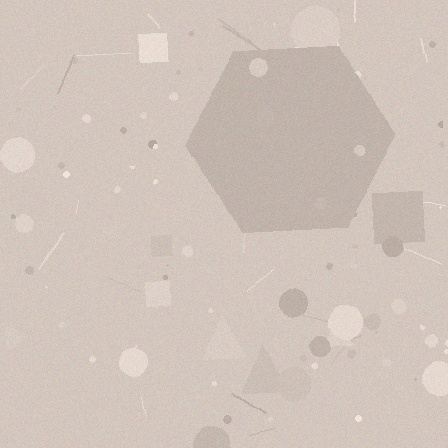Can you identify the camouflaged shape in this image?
The camouflaged shape is a hexagon.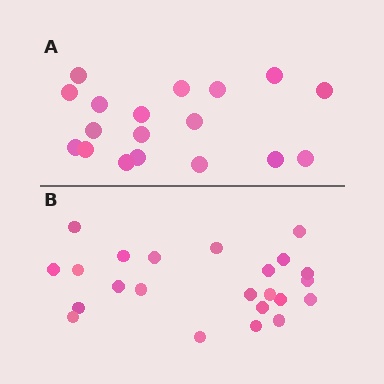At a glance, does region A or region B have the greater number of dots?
Region B (the bottom region) has more dots.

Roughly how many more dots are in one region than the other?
Region B has about 5 more dots than region A.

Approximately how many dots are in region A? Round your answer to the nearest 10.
About 20 dots. (The exact count is 18, which rounds to 20.)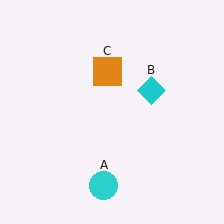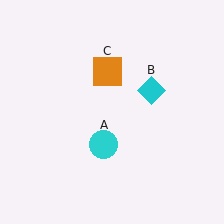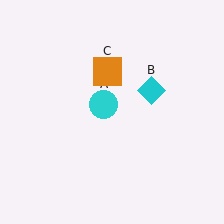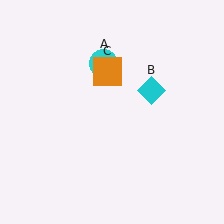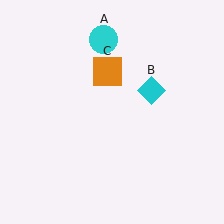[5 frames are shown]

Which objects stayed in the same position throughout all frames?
Cyan diamond (object B) and orange square (object C) remained stationary.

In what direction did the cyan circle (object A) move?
The cyan circle (object A) moved up.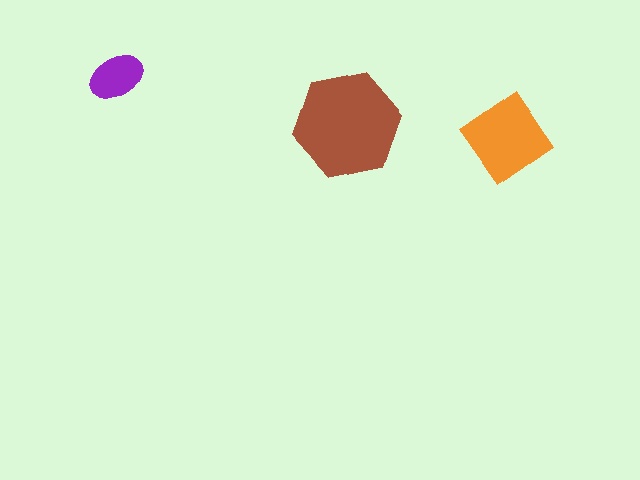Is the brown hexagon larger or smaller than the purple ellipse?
Larger.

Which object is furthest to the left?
The purple ellipse is leftmost.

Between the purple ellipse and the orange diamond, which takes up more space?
The orange diamond.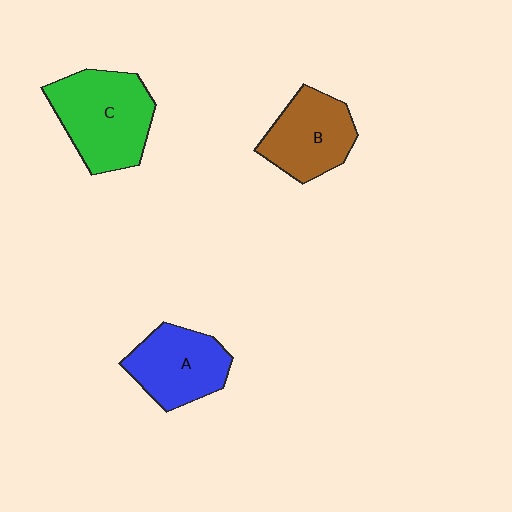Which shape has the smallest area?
Shape B (brown).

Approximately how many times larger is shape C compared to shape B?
Approximately 1.3 times.